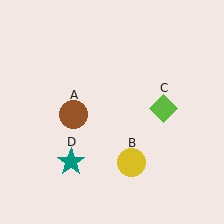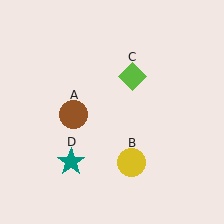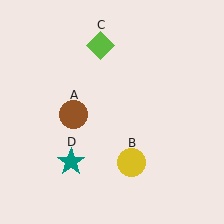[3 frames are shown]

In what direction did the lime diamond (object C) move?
The lime diamond (object C) moved up and to the left.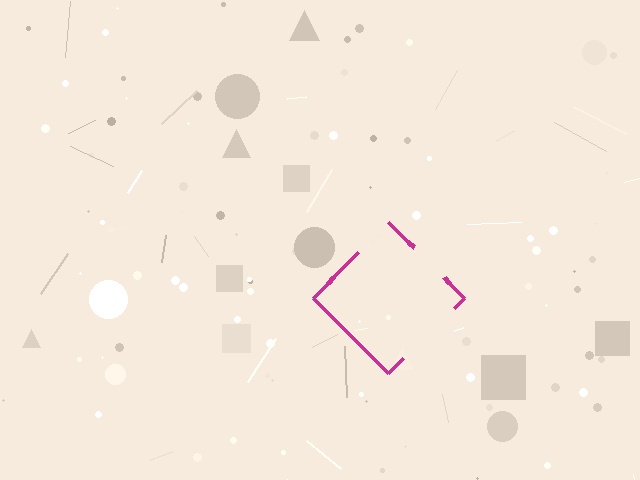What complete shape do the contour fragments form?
The contour fragments form a diamond.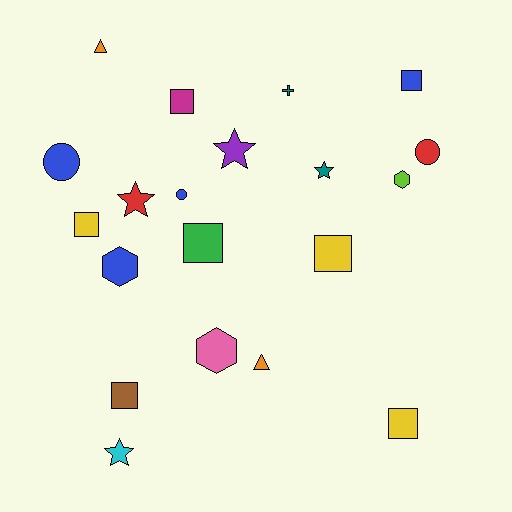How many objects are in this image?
There are 20 objects.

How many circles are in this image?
There are 3 circles.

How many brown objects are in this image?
There is 1 brown object.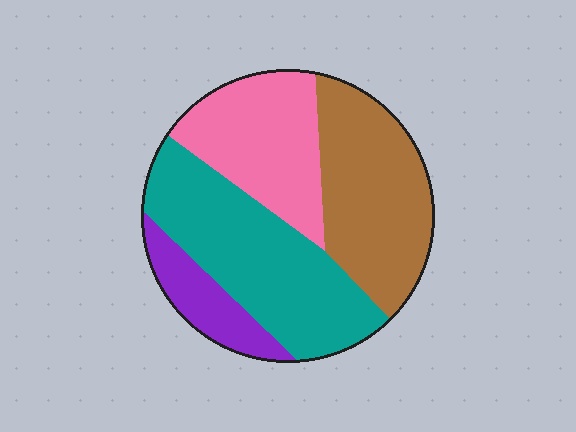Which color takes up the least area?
Purple, at roughly 10%.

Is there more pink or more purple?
Pink.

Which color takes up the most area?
Teal, at roughly 35%.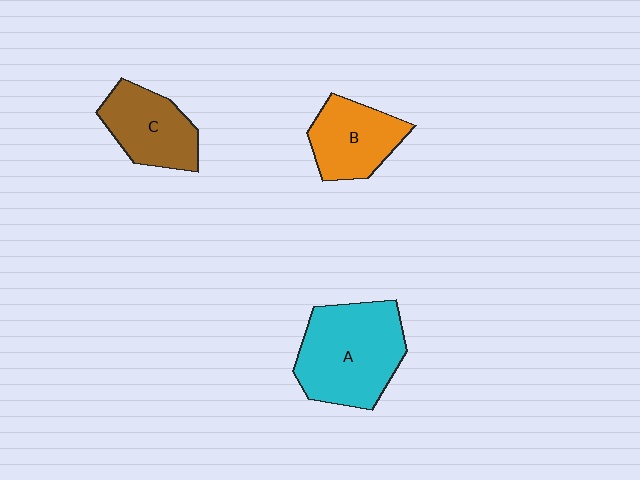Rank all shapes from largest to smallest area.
From largest to smallest: A (cyan), C (brown), B (orange).